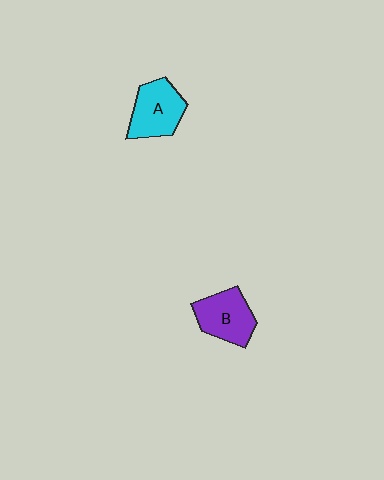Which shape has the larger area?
Shape A (cyan).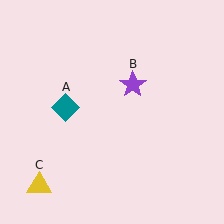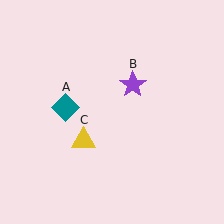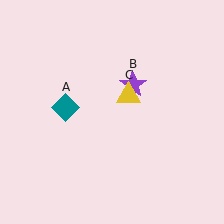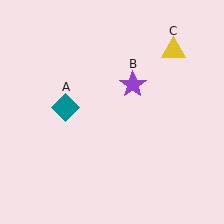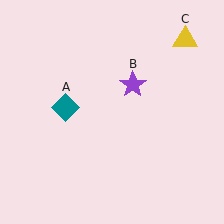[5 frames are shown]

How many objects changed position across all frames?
1 object changed position: yellow triangle (object C).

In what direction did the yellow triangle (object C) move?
The yellow triangle (object C) moved up and to the right.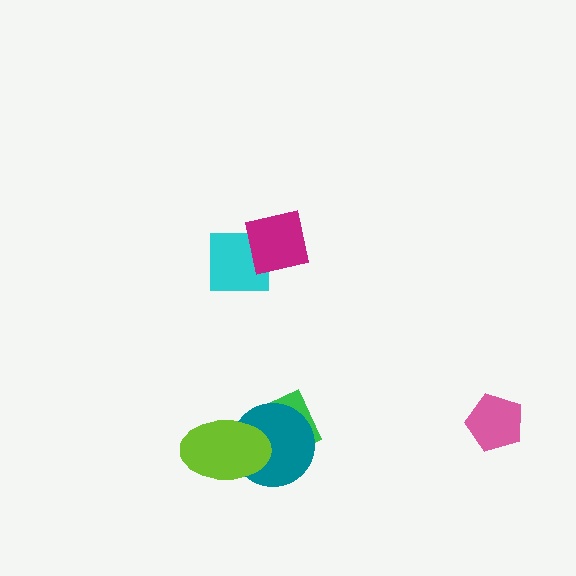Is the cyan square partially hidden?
Yes, it is partially covered by another shape.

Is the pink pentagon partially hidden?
No, no other shape covers it.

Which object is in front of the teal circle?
The lime ellipse is in front of the teal circle.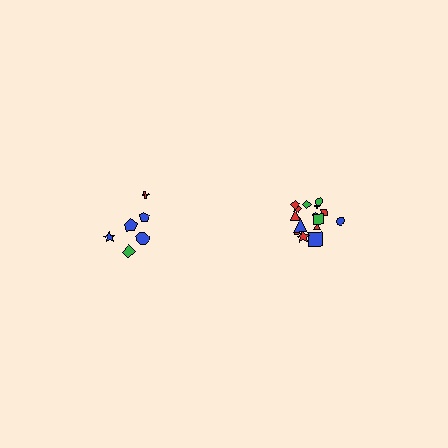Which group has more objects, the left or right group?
The right group.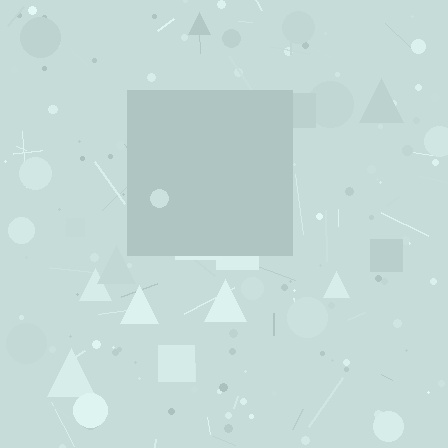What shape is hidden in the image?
A square is hidden in the image.